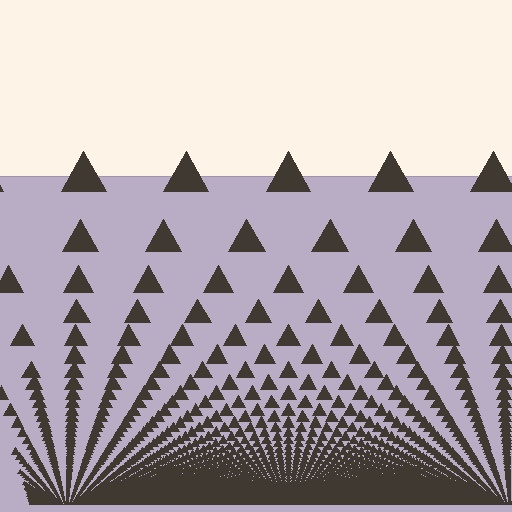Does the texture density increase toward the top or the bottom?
Density increases toward the bottom.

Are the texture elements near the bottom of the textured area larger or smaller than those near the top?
Smaller. The gradient is inverted — elements near the bottom are smaller and denser.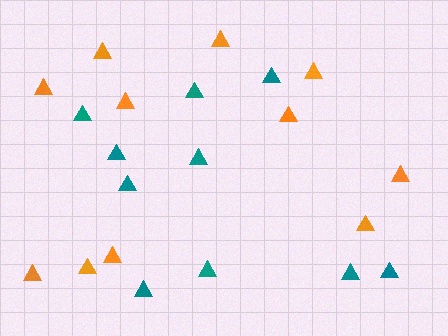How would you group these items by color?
There are 2 groups: one group of teal triangles (10) and one group of orange triangles (11).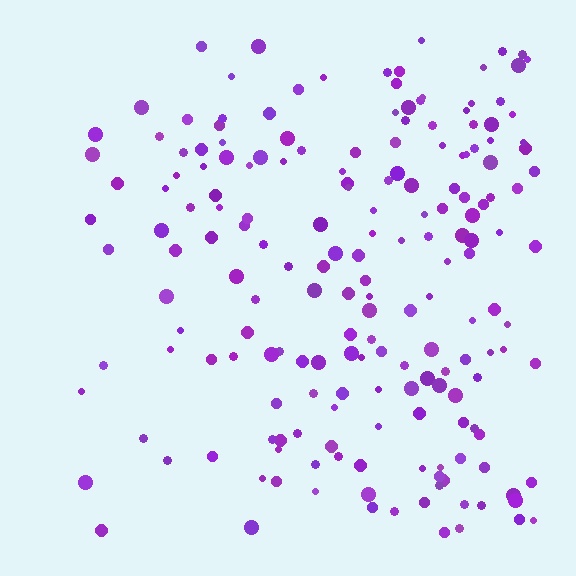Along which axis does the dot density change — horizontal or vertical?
Horizontal.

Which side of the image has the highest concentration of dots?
The right.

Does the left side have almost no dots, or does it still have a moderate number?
Still a moderate number, just noticeably fewer than the right.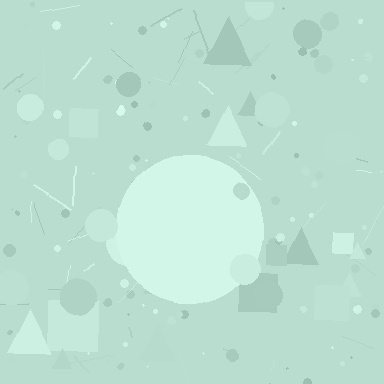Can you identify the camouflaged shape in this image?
The camouflaged shape is a circle.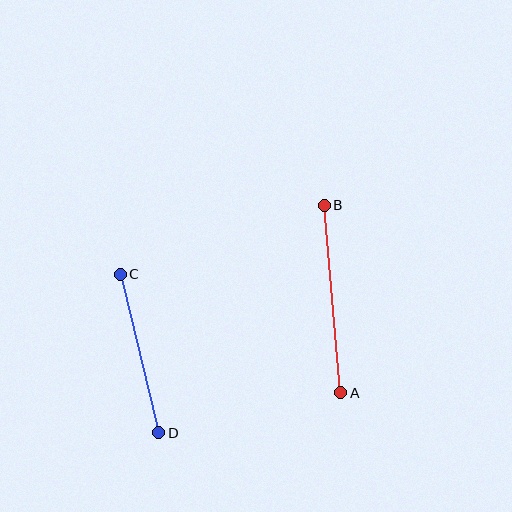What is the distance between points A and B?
The distance is approximately 188 pixels.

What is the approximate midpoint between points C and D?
The midpoint is at approximately (139, 353) pixels.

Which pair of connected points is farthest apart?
Points A and B are farthest apart.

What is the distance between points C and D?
The distance is approximately 163 pixels.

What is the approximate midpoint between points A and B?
The midpoint is at approximately (333, 299) pixels.